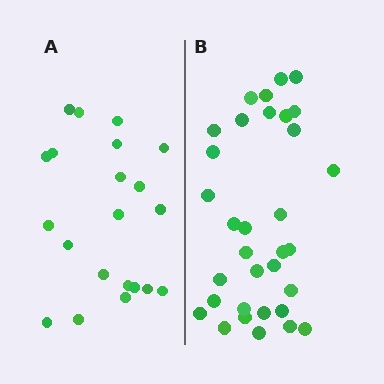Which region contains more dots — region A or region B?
Region B (the right region) has more dots.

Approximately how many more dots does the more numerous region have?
Region B has roughly 12 or so more dots than region A.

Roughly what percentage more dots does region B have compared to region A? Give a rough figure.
About 55% more.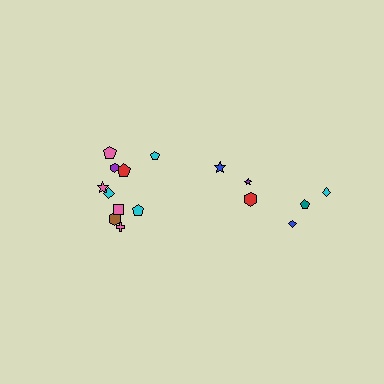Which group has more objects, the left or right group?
The left group.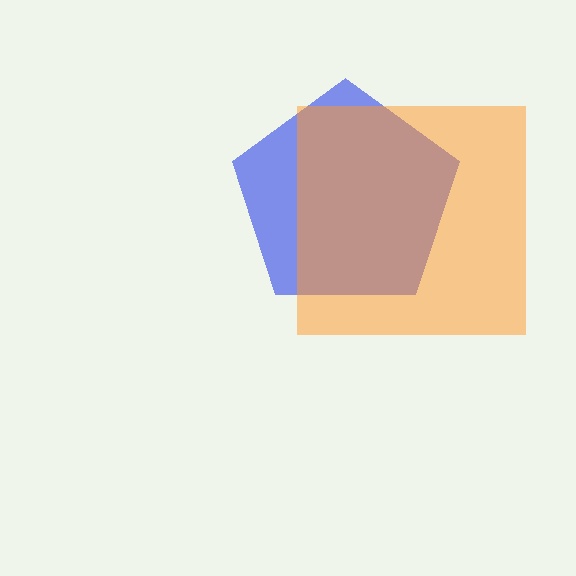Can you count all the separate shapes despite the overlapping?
Yes, there are 2 separate shapes.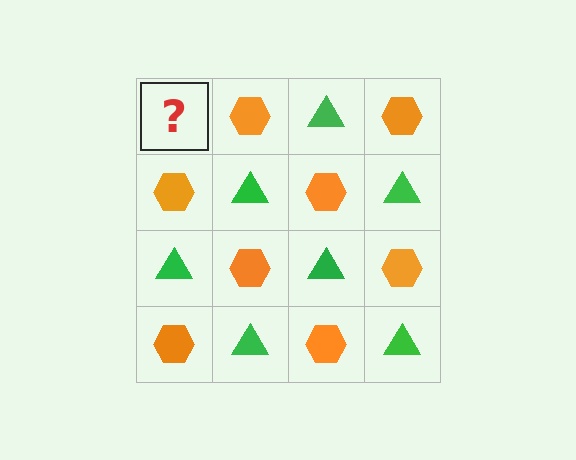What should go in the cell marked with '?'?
The missing cell should contain a green triangle.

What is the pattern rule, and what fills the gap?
The rule is that it alternates green triangle and orange hexagon in a checkerboard pattern. The gap should be filled with a green triangle.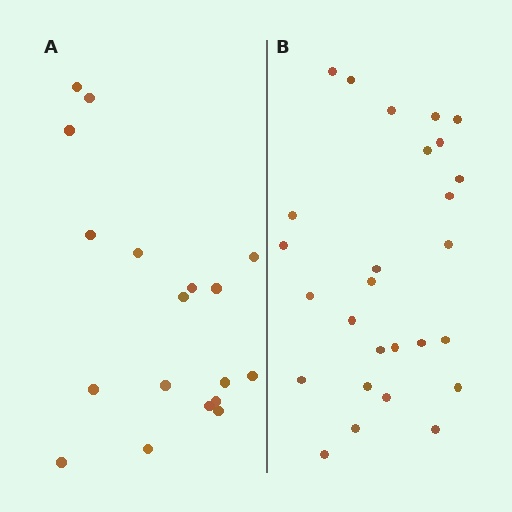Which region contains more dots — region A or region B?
Region B (the right region) has more dots.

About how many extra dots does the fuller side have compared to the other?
Region B has roughly 8 or so more dots than region A.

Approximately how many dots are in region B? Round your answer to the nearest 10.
About 30 dots. (The exact count is 27, which rounds to 30.)